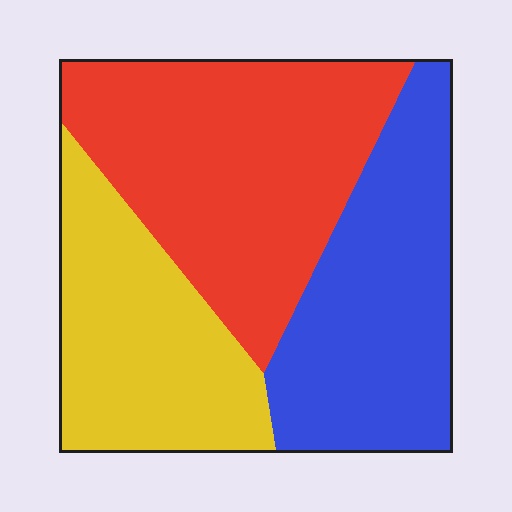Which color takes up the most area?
Red, at roughly 40%.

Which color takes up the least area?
Yellow, at roughly 30%.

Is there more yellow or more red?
Red.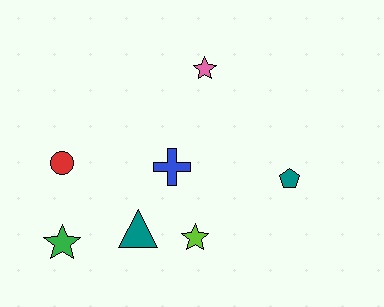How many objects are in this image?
There are 7 objects.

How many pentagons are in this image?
There is 1 pentagon.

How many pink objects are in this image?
There is 1 pink object.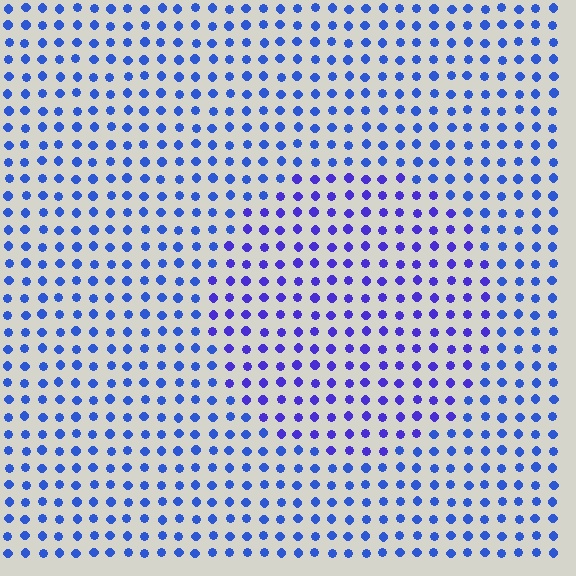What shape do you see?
I see a circle.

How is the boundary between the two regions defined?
The boundary is defined purely by a slight shift in hue (about 25 degrees). Spacing, size, and orientation are identical on both sides.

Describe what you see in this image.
The image is filled with small blue elements in a uniform arrangement. A circle-shaped region is visible where the elements are tinted to a slightly different hue, forming a subtle color boundary.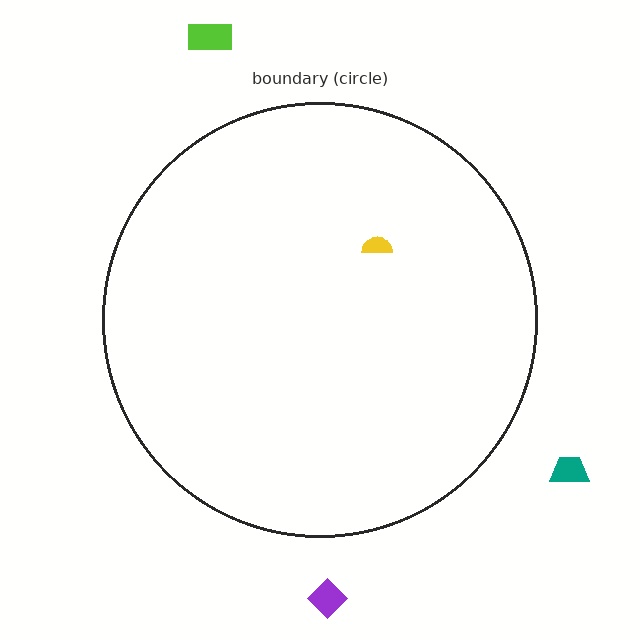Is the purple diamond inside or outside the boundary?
Outside.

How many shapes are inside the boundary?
1 inside, 3 outside.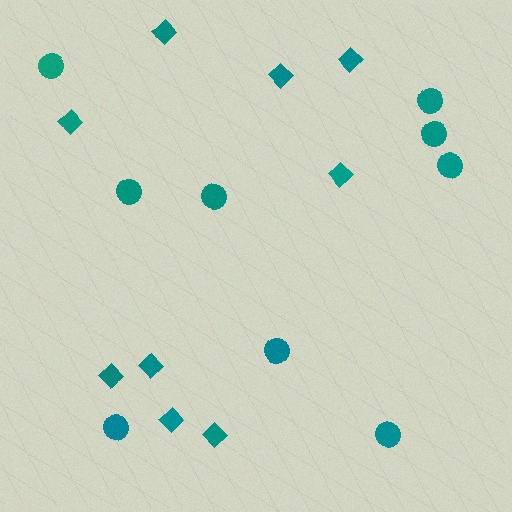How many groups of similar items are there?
There are 2 groups: one group of diamonds (9) and one group of circles (9).